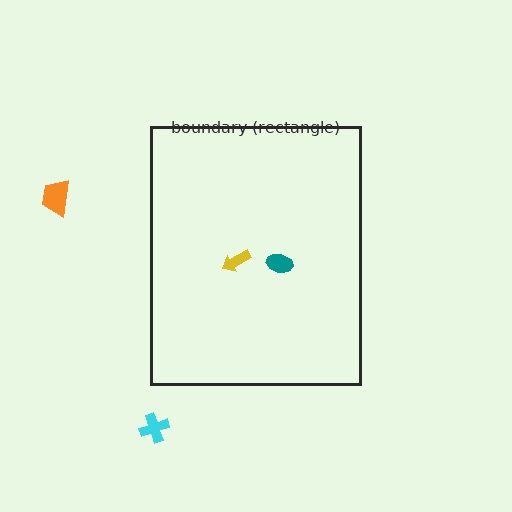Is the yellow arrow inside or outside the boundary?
Inside.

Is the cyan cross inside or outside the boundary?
Outside.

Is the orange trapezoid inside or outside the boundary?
Outside.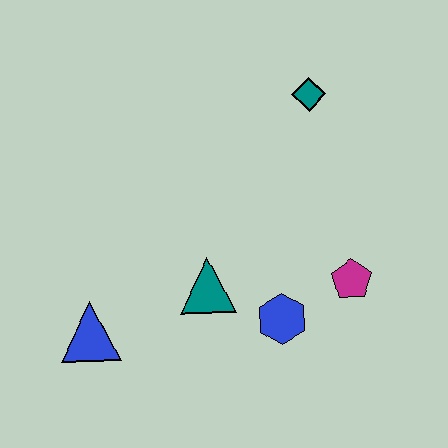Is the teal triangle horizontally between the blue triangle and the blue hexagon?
Yes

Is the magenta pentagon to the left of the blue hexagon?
No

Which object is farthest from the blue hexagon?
The teal diamond is farthest from the blue hexagon.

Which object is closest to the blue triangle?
The teal triangle is closest to the blue triangle.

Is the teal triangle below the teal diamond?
Yes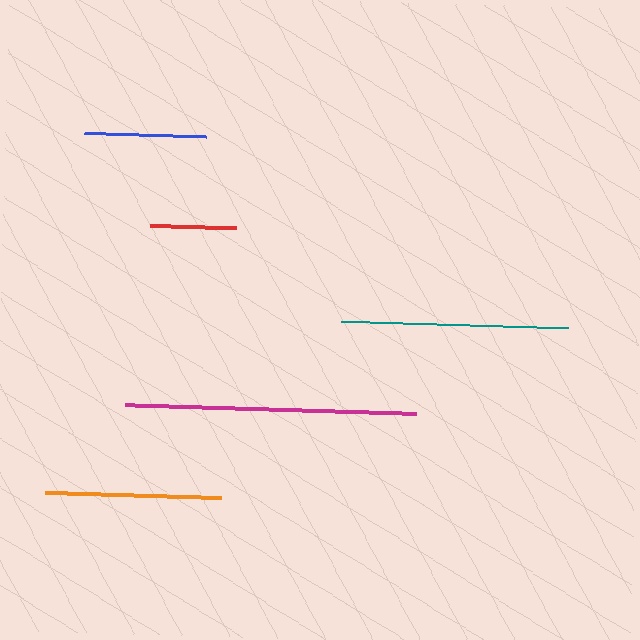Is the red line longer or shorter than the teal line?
The teal line is longer than the red line.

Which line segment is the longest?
The magenta line is the longest at approximately 291 pixels.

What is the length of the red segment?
The red segment is approximately 86 pixels long.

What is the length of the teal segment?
The teal segment is approximately 227 pixels long.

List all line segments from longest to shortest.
From longest to shortest: magenta, teal, orange, blue, red.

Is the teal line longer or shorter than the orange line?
The teal line is longer than the orange line.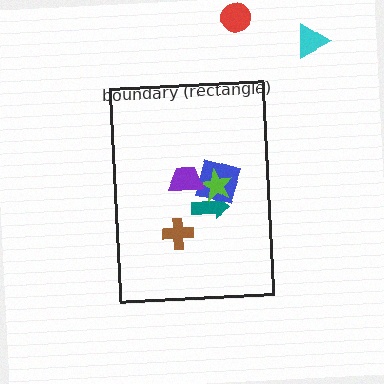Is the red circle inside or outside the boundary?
Outside.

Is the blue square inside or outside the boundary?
Inside.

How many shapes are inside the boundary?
5 inside, 2 outside.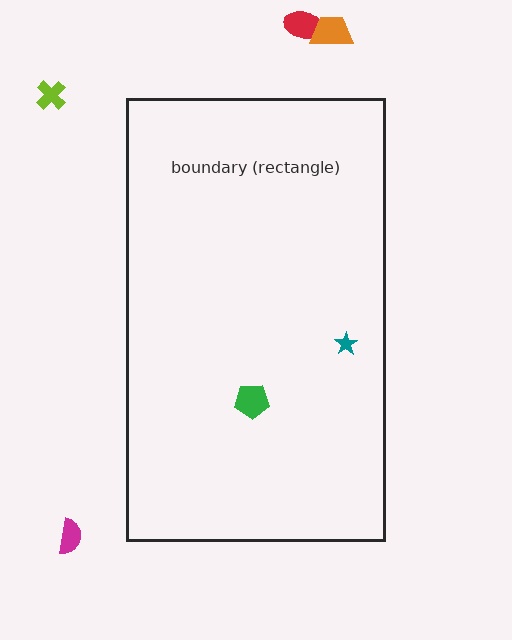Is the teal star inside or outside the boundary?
Inside.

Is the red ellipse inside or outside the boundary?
Outside.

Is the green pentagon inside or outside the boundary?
Inside.